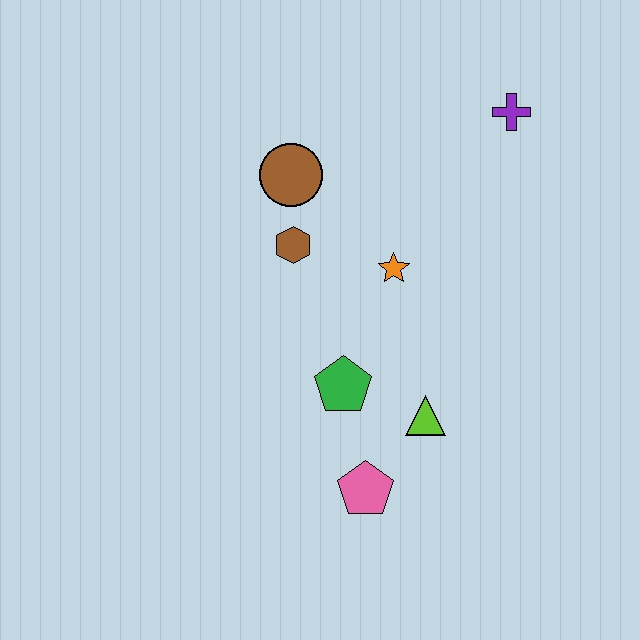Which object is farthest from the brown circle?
The pink pentagon is farthest from the brown circle.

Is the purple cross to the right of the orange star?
Yes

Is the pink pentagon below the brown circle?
Yes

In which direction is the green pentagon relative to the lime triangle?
The green pentagon is to the left of the lime triangle.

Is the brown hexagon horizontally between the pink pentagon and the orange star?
No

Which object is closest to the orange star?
The brown hexagon is closest to the orange star.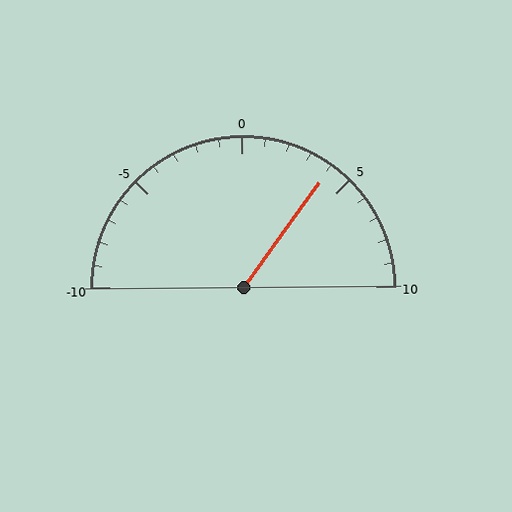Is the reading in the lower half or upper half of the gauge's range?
The reading is in the upper half of the range (-10 to 10).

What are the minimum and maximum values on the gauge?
The gauge ranges from -10 to 10.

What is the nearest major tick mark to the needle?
The nearest major tick mark is 5.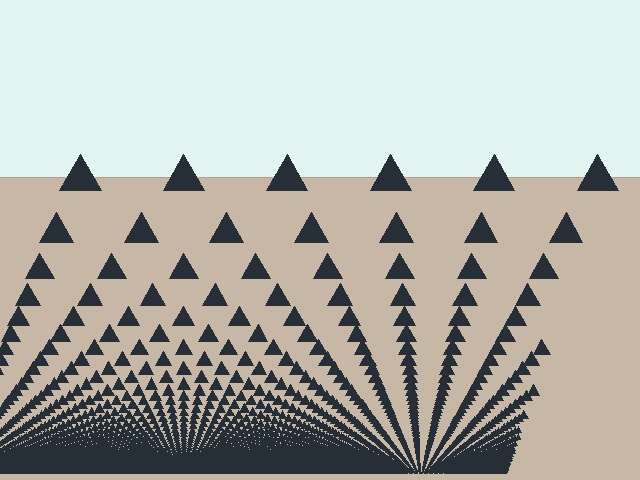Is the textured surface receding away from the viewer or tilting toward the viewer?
The surface appears to tilt toward the viewer. Texture elements get larger and sparser toward the top.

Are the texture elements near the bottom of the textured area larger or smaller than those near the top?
Smaller. The gradient is inverted — elements near the bottom are smaller and denser.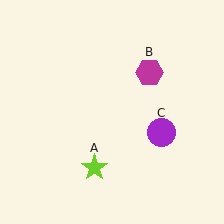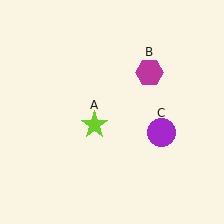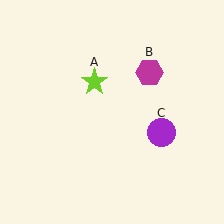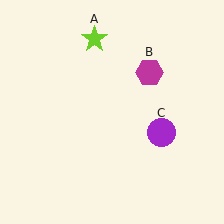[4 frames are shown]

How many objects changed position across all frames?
1 object changed position: lime star (object A).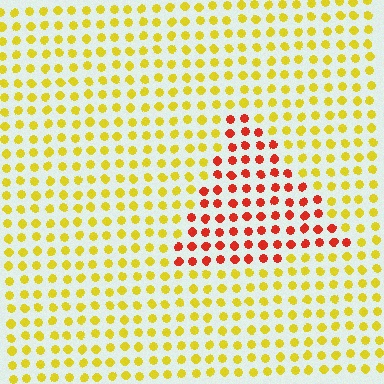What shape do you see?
I see a triangle.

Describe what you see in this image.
The image is filled with small yellow elements in a uniform arrangement. A triangle-shaped region is visible where the elements are tinted to a slightly different hue, forming a subtle color boundary.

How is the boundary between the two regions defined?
The boundary is defined purely by a slight shift in hue (about 53 degrees). Spacing, size, and orientation are identical on both sides.